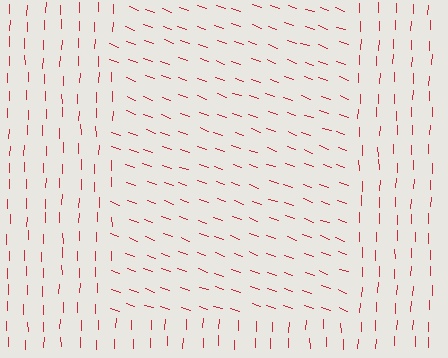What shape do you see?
I see a rectangle.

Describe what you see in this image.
The image is filled with small red line segments. A rectangle region in the image has lines oriented differently from the surrounding lines, creating a visible texture boundary.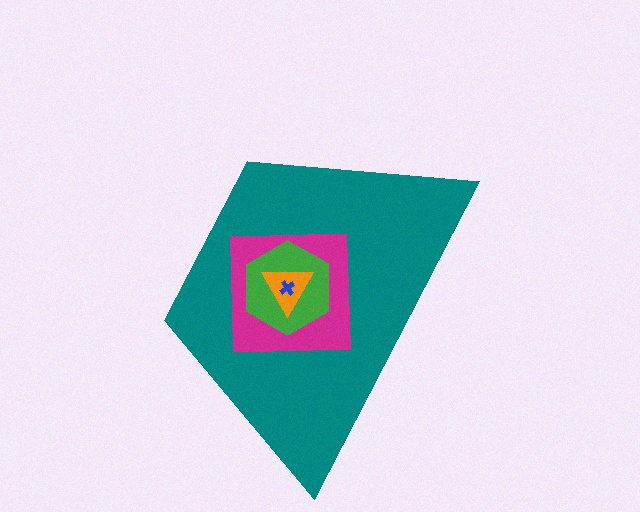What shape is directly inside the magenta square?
The green hexagon.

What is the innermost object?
The blue cross.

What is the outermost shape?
The teal trapezoid.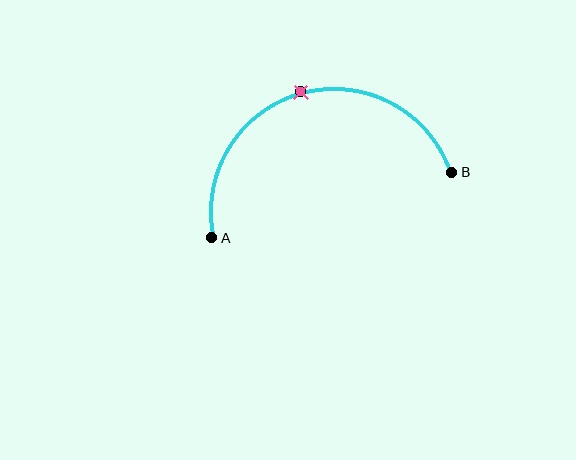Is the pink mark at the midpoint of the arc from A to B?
Yes. The pink mark lies on the arc at equal arc-length from both A and B — it is the arc midpoint.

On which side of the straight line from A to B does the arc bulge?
The arc bulges above the straight line connecting A and B.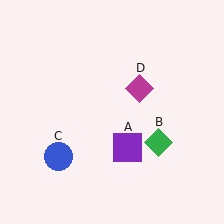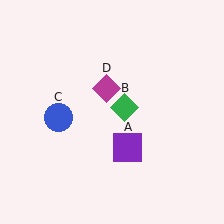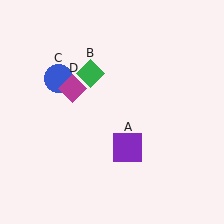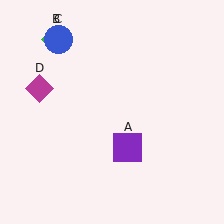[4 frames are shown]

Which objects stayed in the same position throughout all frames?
Purple square (object A) remained stationary.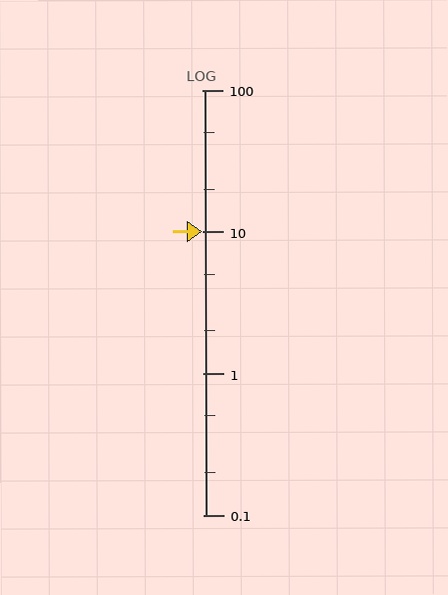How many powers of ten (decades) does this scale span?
The scale spans 3 decades, from 0.1 to 100.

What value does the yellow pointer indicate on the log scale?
The pointer indicates approximately 10.